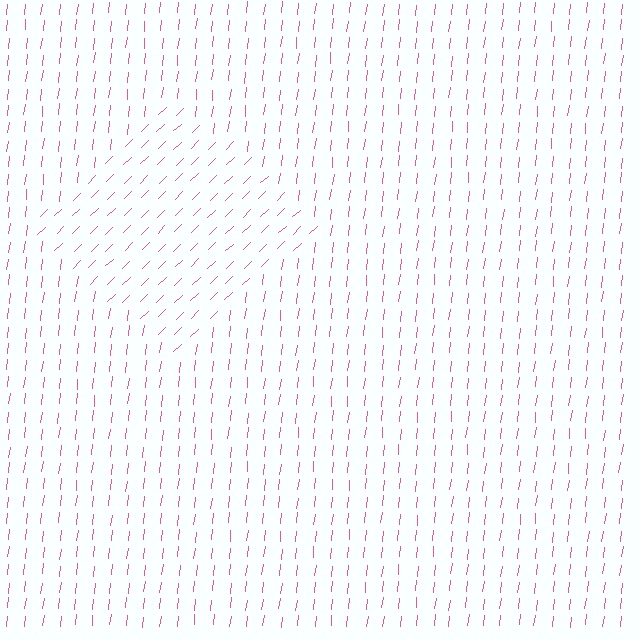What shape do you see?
I see a diamond.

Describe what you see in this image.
The image is filled with small pink line segments. A diamond region in the image has lines oriented differently from the surrounding lines, creating a visible texture boundary.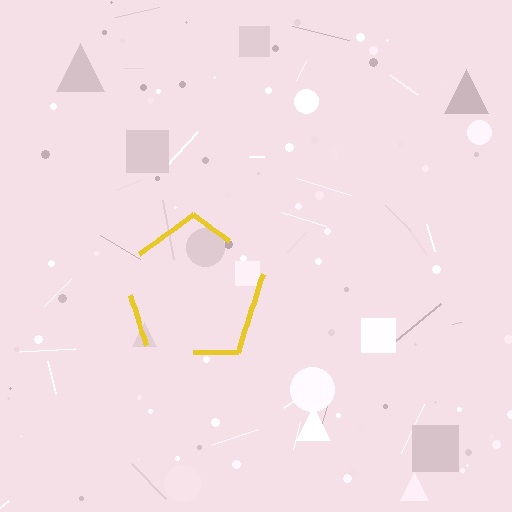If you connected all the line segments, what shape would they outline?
They would outline a pentagon.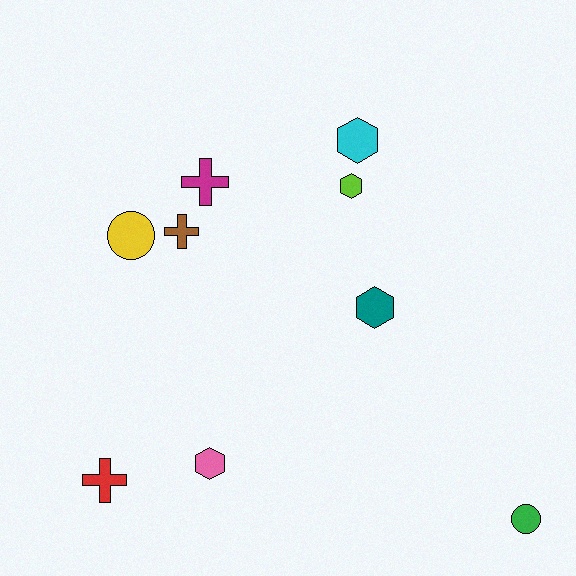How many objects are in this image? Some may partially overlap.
There are 9 objects.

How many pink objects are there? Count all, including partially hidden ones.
There is 1 pink object.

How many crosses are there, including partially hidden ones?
There are 3 crosses.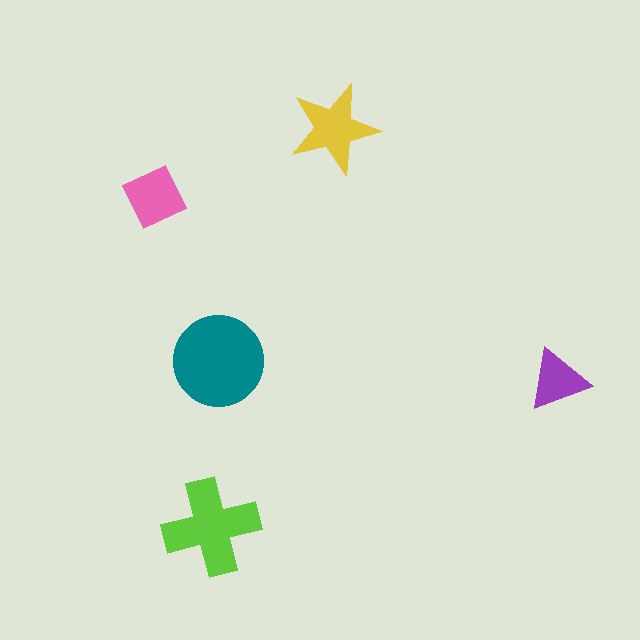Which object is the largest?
The teal circle.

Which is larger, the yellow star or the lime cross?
The lime cross.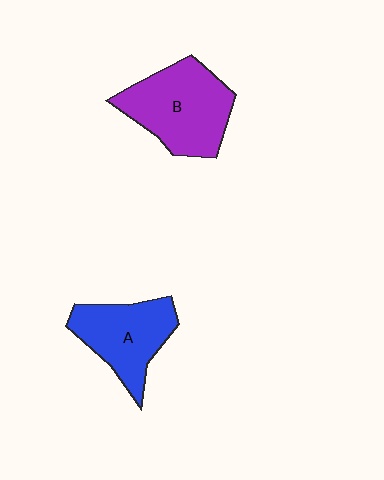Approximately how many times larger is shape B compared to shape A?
Approximately 1.3 times.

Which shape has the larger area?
Shape B (purple).